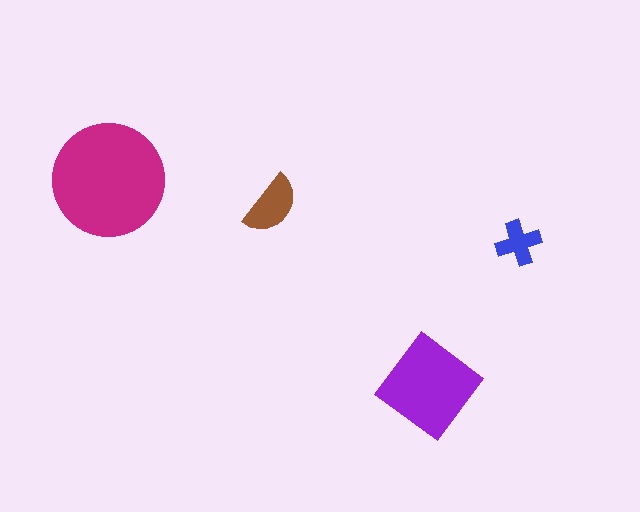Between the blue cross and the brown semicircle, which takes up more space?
The brown semicircle.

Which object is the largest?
The magenta circle.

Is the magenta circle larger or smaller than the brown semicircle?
Larger.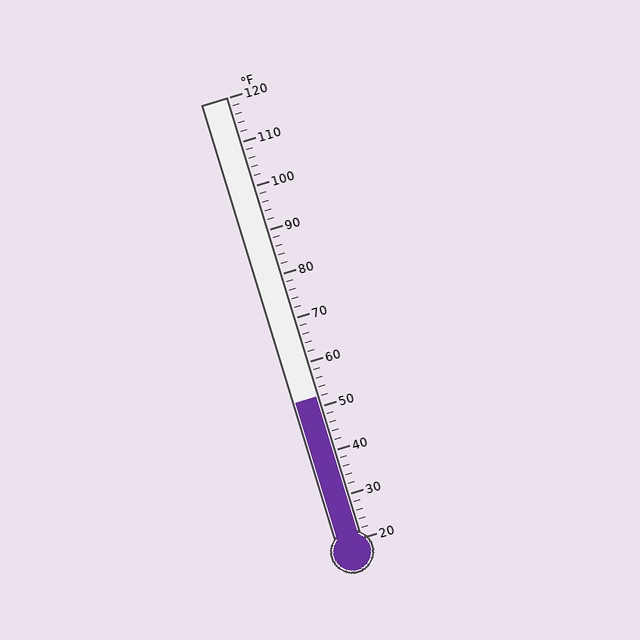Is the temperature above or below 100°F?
The temperature is below 100°F.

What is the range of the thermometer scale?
The thermometer scale ranges from 20°F to 120°F.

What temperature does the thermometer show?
The thermometer shows approximately 52°F.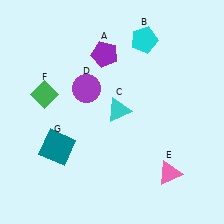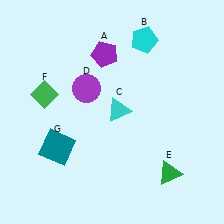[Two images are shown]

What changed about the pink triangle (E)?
In Image 1, E is pink. In Image 2, it changed to green.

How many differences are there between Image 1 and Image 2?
There is 1 difference between the two images.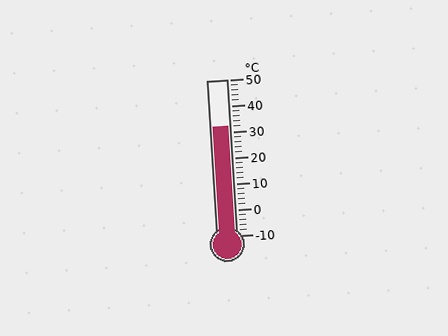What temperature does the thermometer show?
The thermometer shows approximately 32°C.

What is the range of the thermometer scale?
The thermometer scale ranges from -10°C to 50°C.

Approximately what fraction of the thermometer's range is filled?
The thermometer is filled to approximately 70% of its range.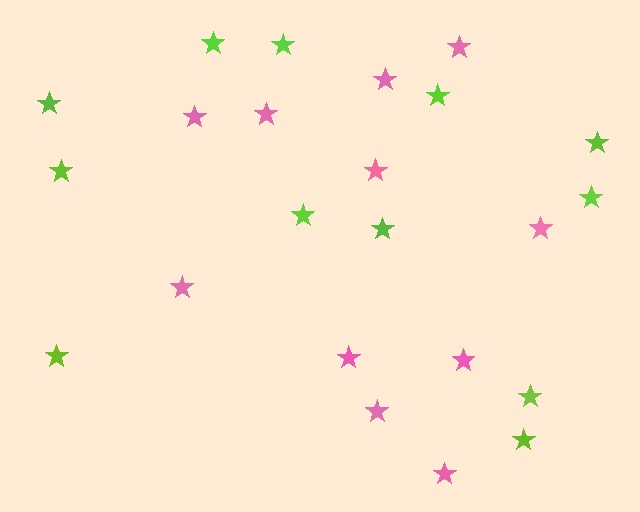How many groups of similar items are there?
There are 2 groups: one group of lime stars (12) and one group of pink stars (11).